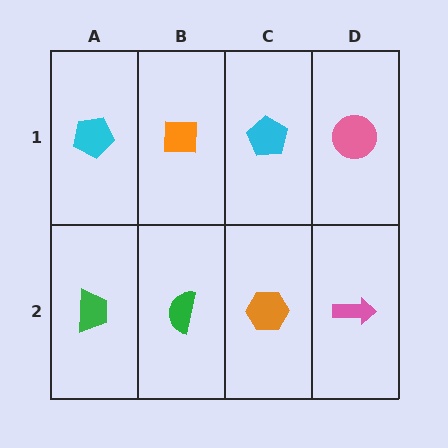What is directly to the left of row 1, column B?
A cyan pentagon.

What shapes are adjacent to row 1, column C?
An orange hexagon (row 2, column C), an orange square (row 1, column B), a pink circle (row 1, column D).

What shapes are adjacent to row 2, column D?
A pink circle (row 1, column D), an orange hexagon (row 2, column C).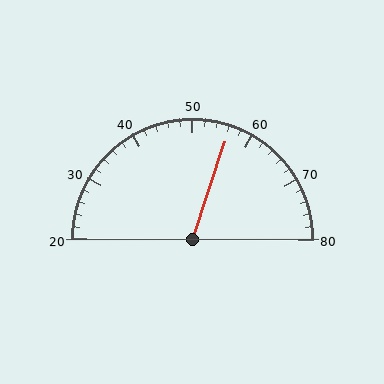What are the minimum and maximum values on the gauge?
The gauge ranges from 20 to 80.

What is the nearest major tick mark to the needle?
The nearest major tick mark is 60.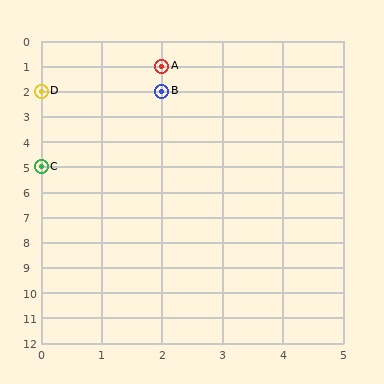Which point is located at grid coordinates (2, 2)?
Point B is at (2, 2).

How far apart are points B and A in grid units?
Points B and A are 1 row apart.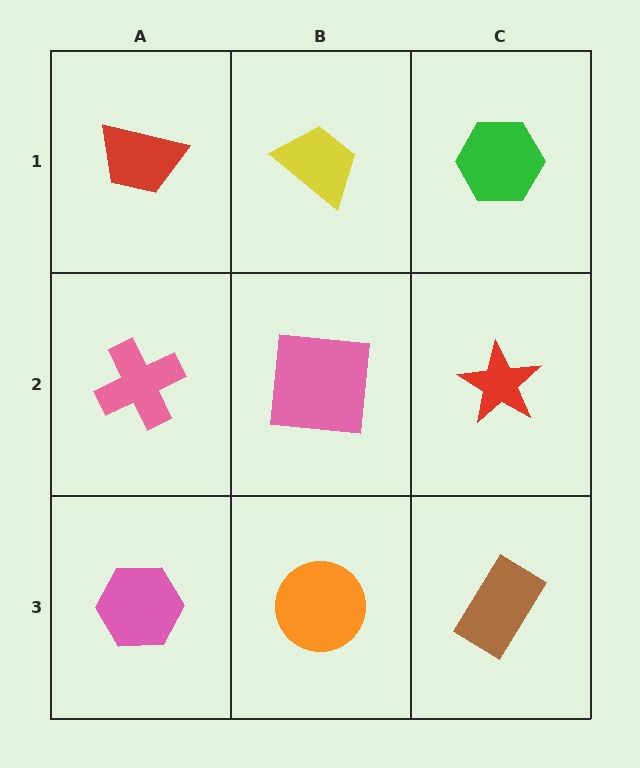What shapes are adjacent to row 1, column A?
A pink cross (row 2, column A), a yellow trapezoid (row 1, column B).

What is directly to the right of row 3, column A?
An orange circle.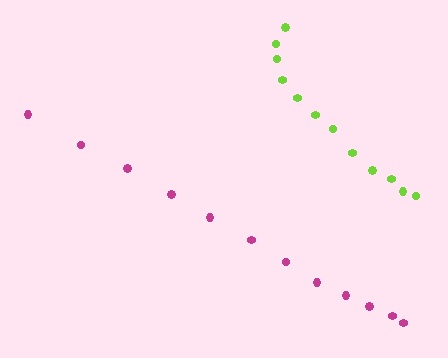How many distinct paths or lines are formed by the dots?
There are 2 distinct paths.